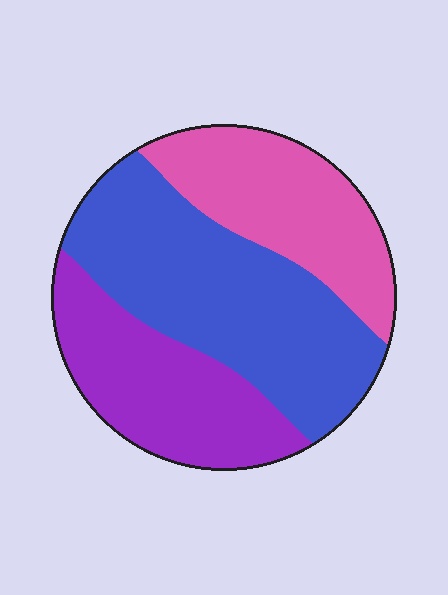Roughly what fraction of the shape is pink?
Pink covers roughly 25% of the shape.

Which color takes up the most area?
Blue, at roughly 45%.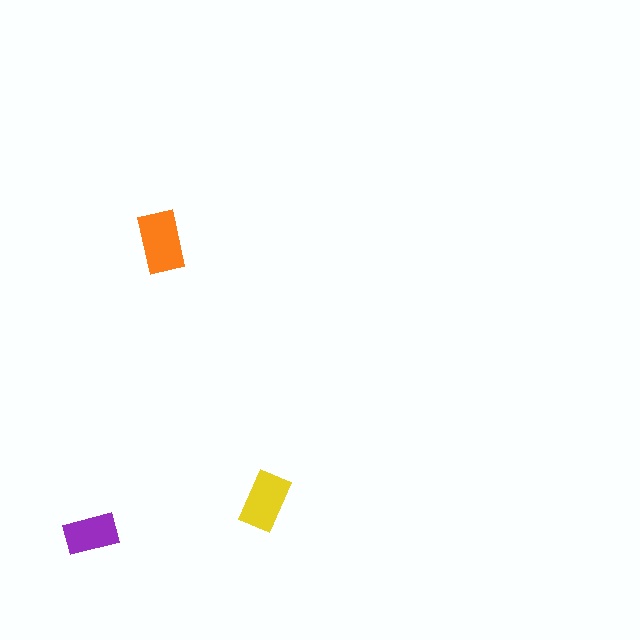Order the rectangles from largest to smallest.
the orange one, the yellow one, the purple one.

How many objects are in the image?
There are 3 objects in the image.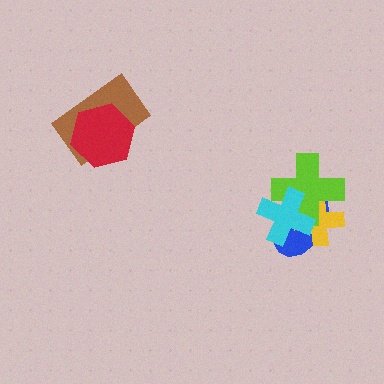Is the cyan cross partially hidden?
No, no other shape covers it.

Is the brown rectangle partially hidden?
Yes, it is partially covered by another shape.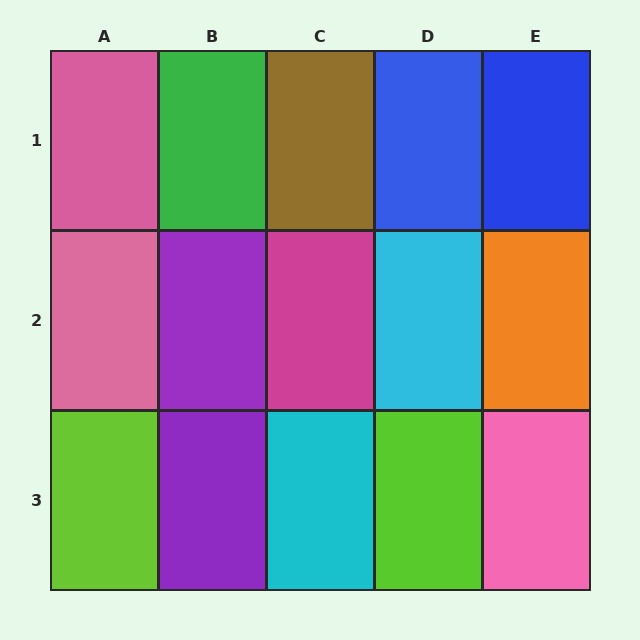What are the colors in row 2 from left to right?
Pink, purple, magenta, cyan, orange.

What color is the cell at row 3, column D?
Lime.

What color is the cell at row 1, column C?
Brown.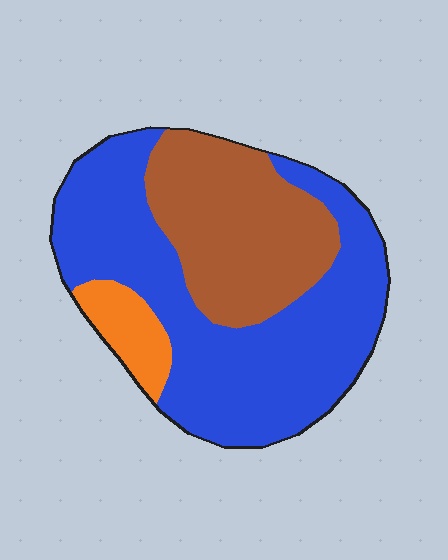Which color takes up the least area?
Orange, at roughly 10%.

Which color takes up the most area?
Blue, at roughly 60%.